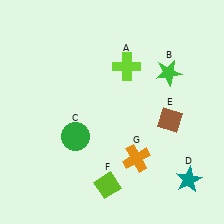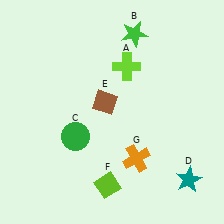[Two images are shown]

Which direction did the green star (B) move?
The green star (B) moved up.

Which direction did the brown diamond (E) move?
The brown diamond (E) moved left.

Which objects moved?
The objects that moved are: the green star (B), the brown diamond (E).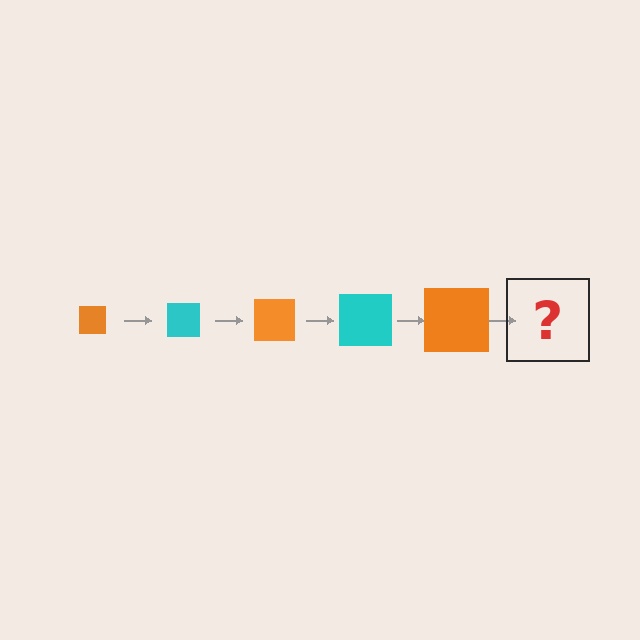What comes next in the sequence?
The next element should be a cyan square, larger than the previous one.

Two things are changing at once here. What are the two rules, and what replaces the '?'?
The two rules are that the square grows larger each step and the color cycles through orange and cyan. The '?' should be a cyan square, larger than the previous one.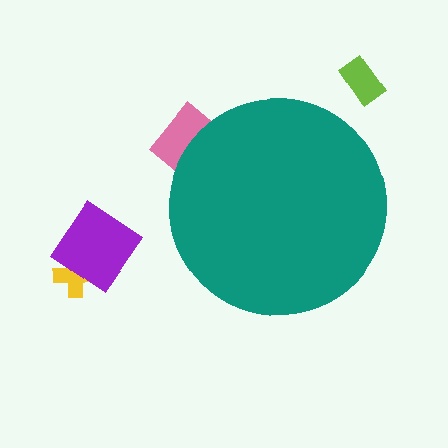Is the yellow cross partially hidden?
No, the yellow cross is fully visible.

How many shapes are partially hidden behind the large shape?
1 shape is partially hidden.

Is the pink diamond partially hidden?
Yes, the pink diamond is partially hidden behind the teal circle.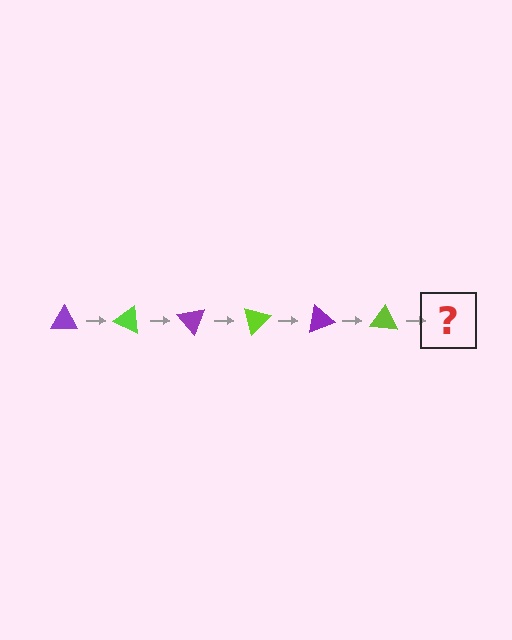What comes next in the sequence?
The next element should be a purple triangle, rotated 150 degrees from the start.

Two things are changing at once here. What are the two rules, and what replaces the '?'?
The two rules are that it rotates 25 degrees each step and the color cycles through purple and lime. The '?' should be a purple triangle, rotated 150 degrees from the start.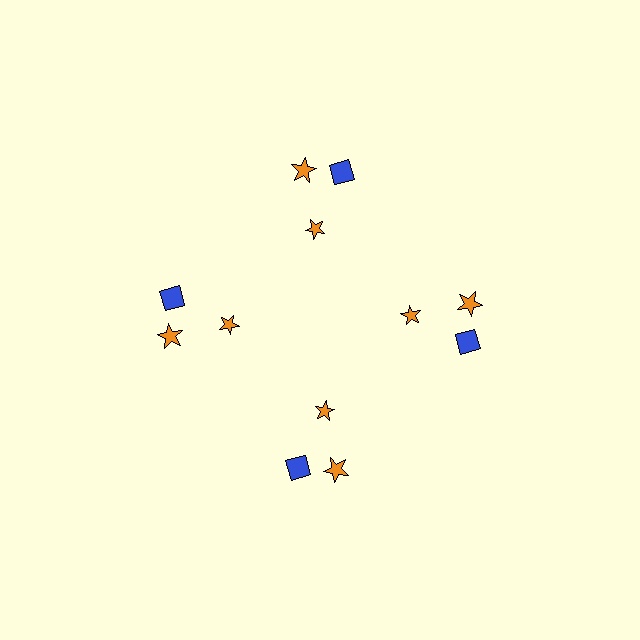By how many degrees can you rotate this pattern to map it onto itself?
The pattern maps onto itself every 90 degrees of rotation.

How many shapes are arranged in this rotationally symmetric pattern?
There are 12 shapes, arranged in 4 groups of 3.